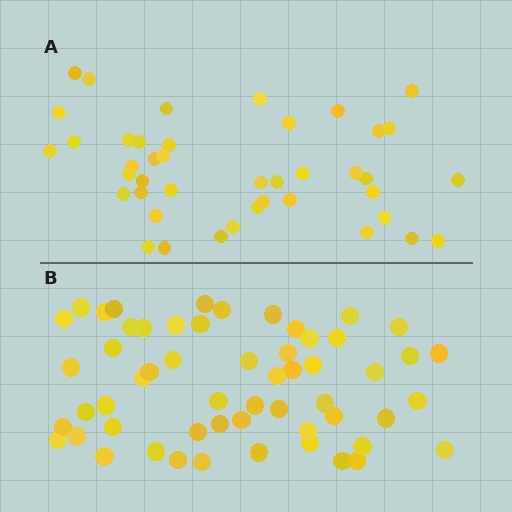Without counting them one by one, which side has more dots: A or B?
Region B (the bottom region) has more dots.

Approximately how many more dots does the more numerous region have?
Region B has approximately 15 more dots than region A.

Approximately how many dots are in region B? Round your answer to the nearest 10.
About 60 dots. (The exact count is 56, which rounds to 60.)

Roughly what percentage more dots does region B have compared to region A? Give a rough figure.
About 35% more.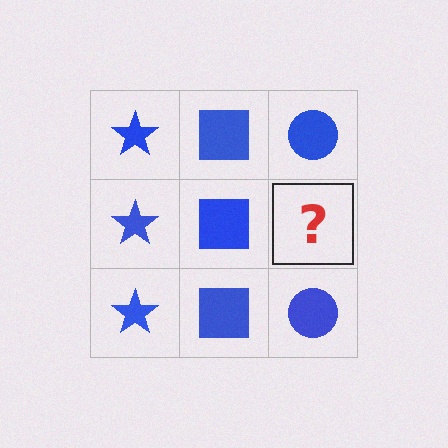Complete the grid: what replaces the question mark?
The question mark should be replaced with a blue circle.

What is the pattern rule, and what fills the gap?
The rule is that each column has a consistent shape. The gap should be filled with a blue circle.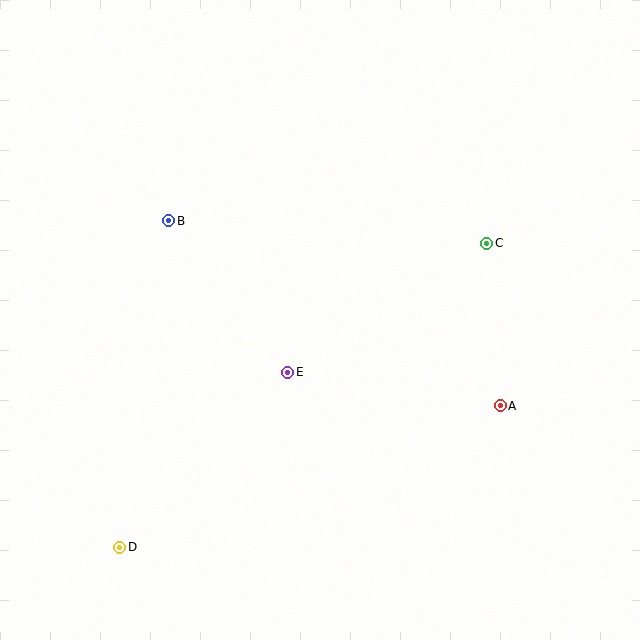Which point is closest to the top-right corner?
Point C is closest to the top-right corner.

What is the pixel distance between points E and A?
The distance between E and A is 215 pixels.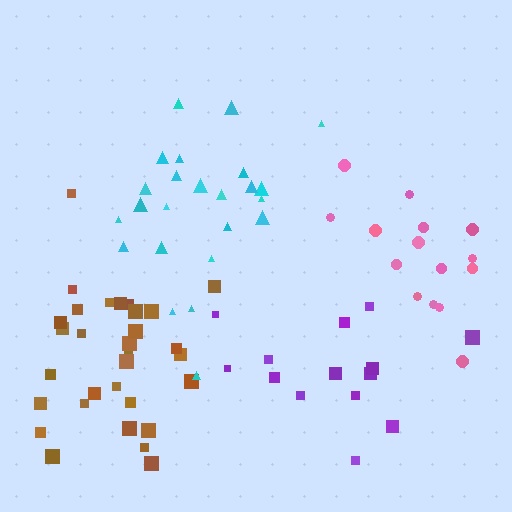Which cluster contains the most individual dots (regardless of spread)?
Brown (31).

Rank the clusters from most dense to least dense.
brown, pink, cyan, purple.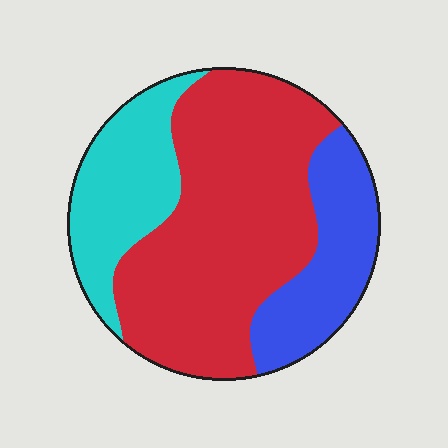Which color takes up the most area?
Red, at roughly 55%.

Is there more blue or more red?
Red.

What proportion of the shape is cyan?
Cyan takes up about one fifth (1/5) of the shape.